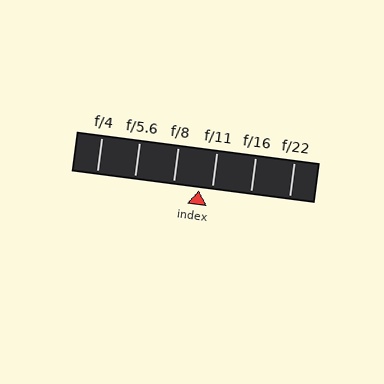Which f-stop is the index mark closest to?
The index mark is closest to f/11.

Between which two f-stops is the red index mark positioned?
The index mark is between f/8 and f/11.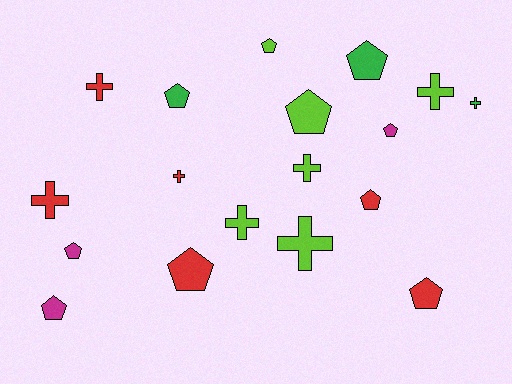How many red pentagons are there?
There are 3 red pentagons.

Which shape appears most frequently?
Pentagon, with 10 objects.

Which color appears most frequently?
Lime, with 6 objects.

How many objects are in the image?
There are 18 objects.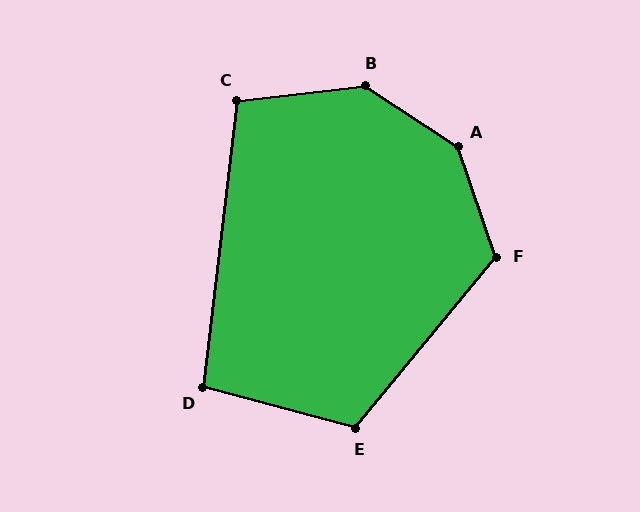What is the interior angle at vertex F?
Approximately 122 degrees (obtuse).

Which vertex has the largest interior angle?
A, at approximately 142 degrees.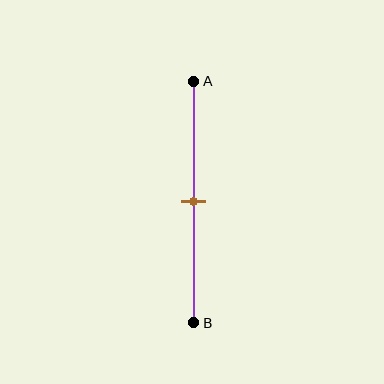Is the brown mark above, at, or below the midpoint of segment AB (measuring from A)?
The brown mark is approximately at the midpoint of segment AB.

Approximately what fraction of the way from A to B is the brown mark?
The brown mark is approximately 50% of the way from A to B.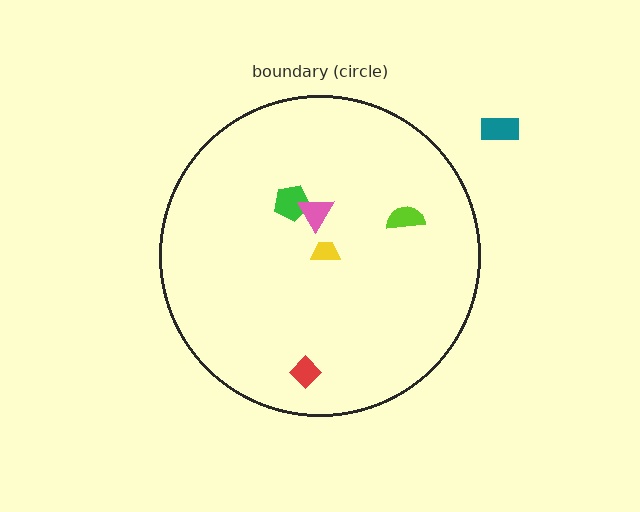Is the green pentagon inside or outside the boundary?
Inside.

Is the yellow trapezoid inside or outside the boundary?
Inside.